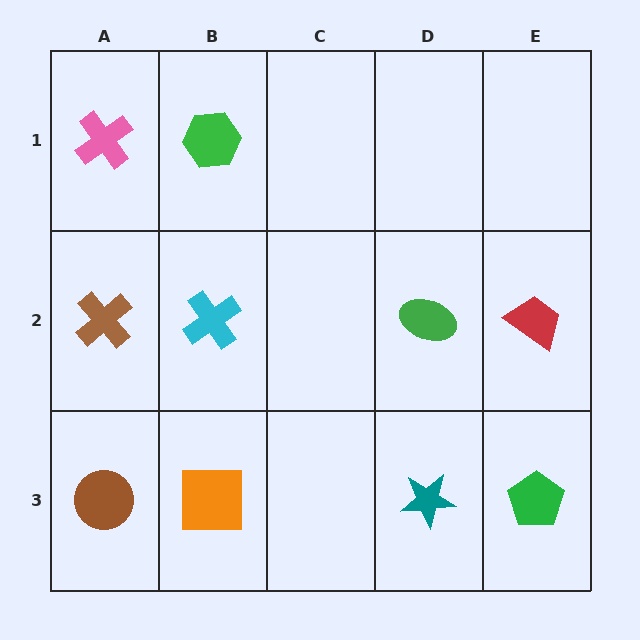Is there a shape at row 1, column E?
No, that cell is empty.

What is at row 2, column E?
A red trapezoid.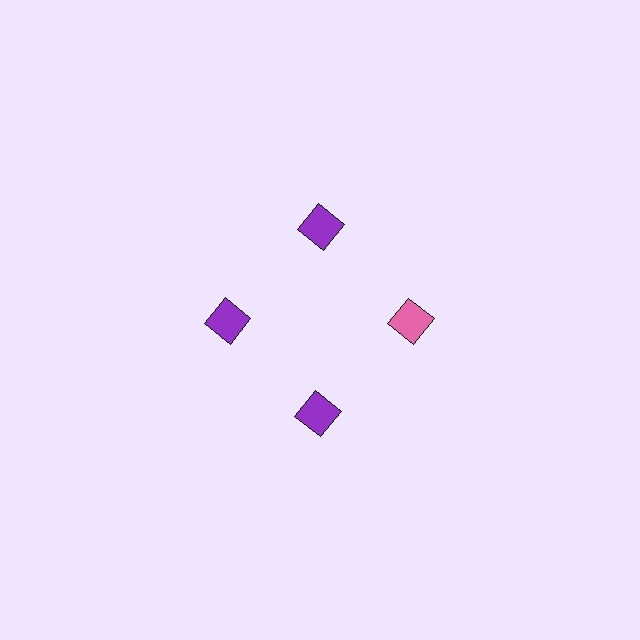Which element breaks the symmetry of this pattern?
The pink diamond at roughly the 3 o'clock position breaks the symmetry. All other shapes are purple diamonds.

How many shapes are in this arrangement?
There are 4 shapes arranged in a ring pattern.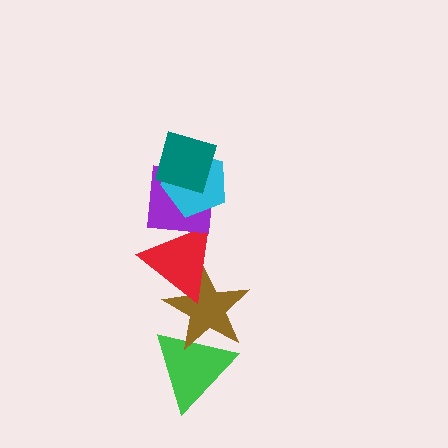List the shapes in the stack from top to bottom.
From top to bottom: the teal diamond, the cyan pentagon, the purple square, the red triangle, the brown star, the green triangle.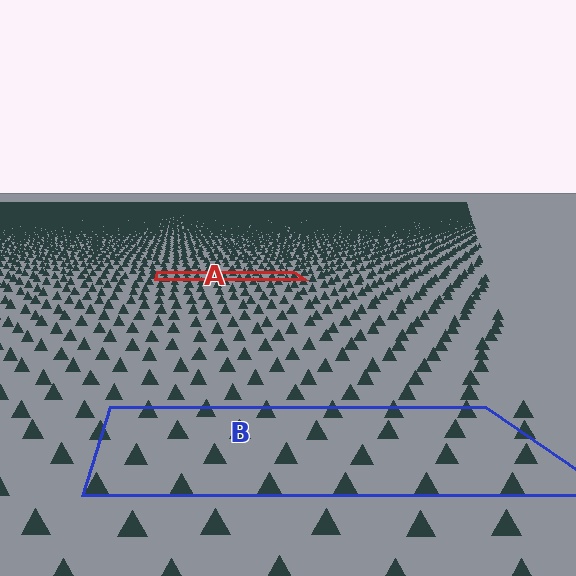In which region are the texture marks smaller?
The texture marks are smaller in region A, because it is farther away.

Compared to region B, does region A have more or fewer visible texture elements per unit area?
Region A has more texture elements per unit area — they are packed more densely because it is farther away.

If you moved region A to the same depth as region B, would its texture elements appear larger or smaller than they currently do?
They would appear larger. At a closer depth, the same texture elements are projected at a bigger on-screen size.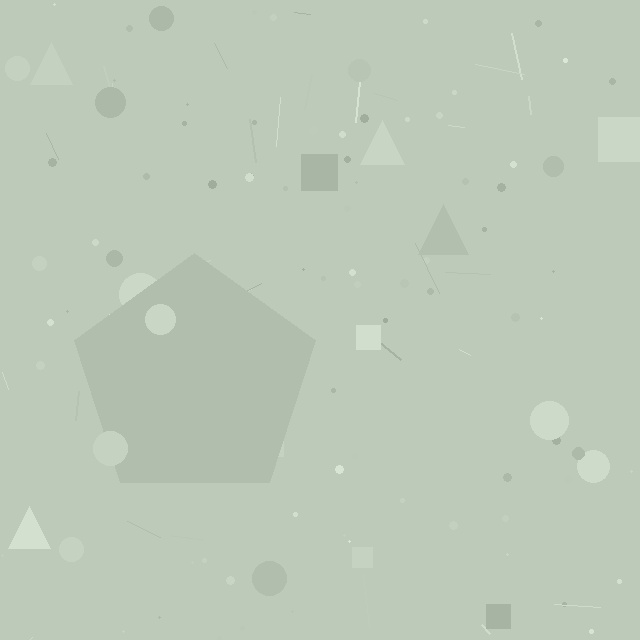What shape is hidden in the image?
A pentagon is hidden in the image.